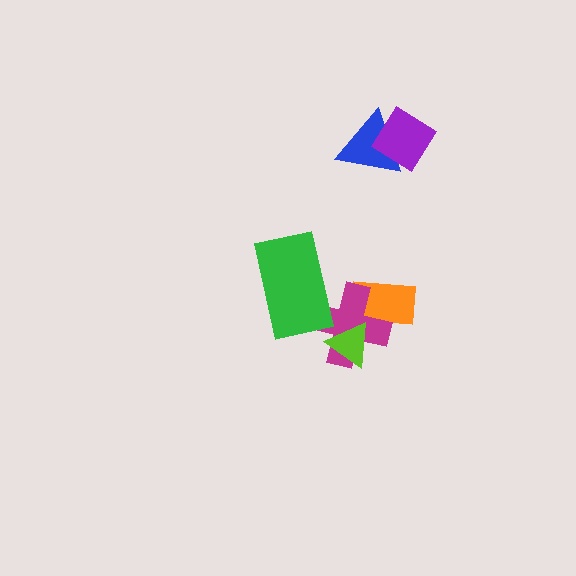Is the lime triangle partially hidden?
No, no other shape covers it.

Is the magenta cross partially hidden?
Yes, it is partially covered by another shape.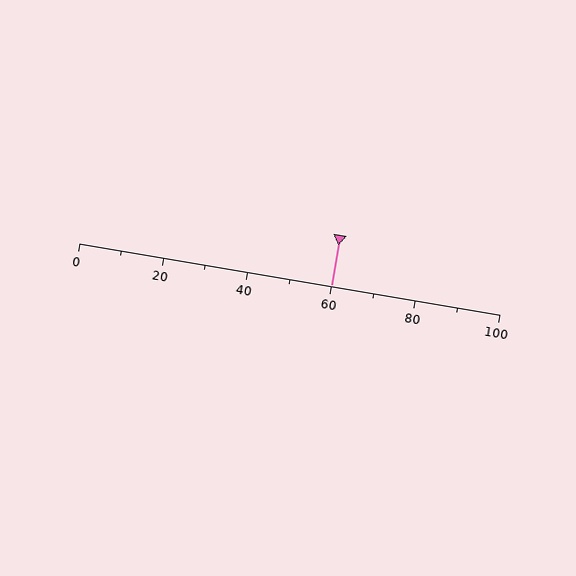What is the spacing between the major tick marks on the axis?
The major ticks are spaced 20 apart.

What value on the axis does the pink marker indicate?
The marker indicates approximately 60.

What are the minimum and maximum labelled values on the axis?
The axis runs from 0 to 100.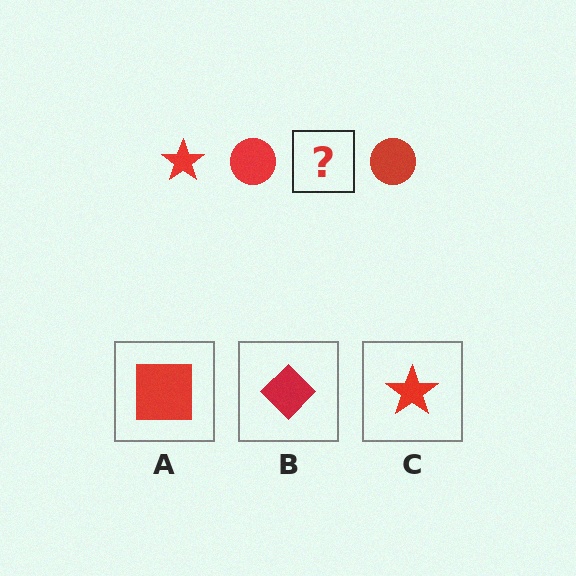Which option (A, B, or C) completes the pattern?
C.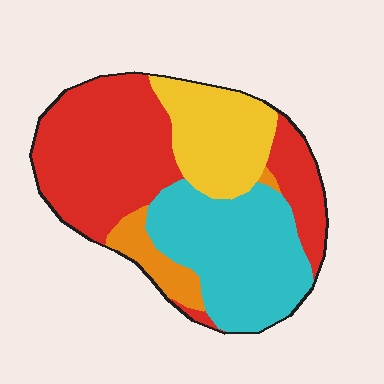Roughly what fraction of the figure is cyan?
Cyan covers about 30% of the figure.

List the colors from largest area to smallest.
From largest to smallest: red, cyan, yellow, orange.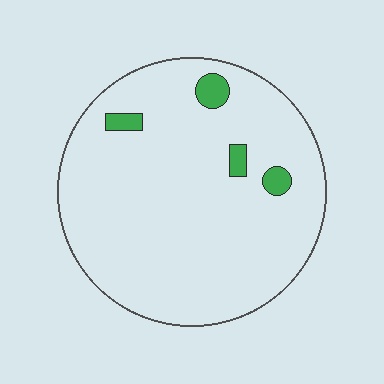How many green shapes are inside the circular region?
4.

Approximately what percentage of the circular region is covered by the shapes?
Approximately 5%.